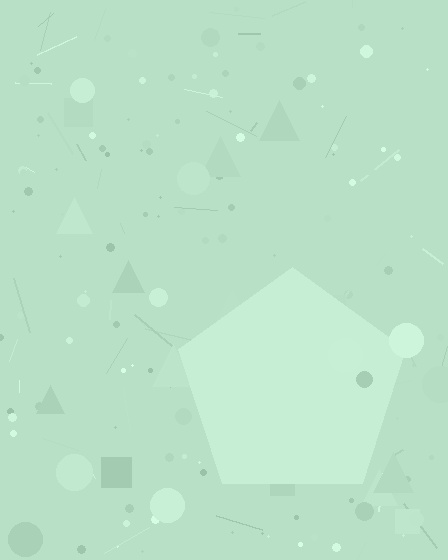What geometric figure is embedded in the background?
A pentagon is embedded in the background.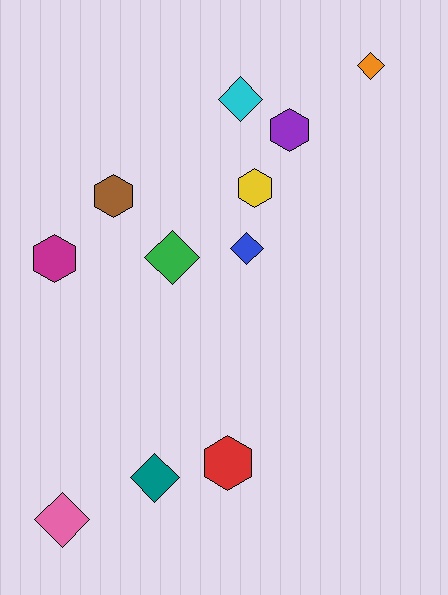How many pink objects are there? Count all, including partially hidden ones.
There is 1 pink object.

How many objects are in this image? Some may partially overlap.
There are 11 objects.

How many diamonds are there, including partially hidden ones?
There are 6 diamonds.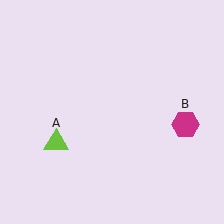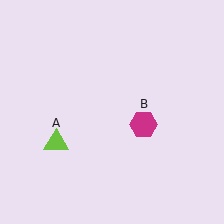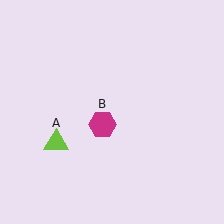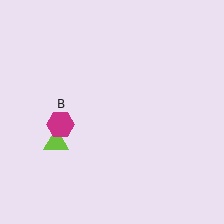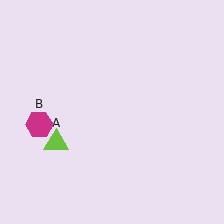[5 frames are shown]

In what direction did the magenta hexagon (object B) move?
The magenta hexagon (object B) moved left.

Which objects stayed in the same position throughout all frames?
Lime triangle (object A) remained stationary.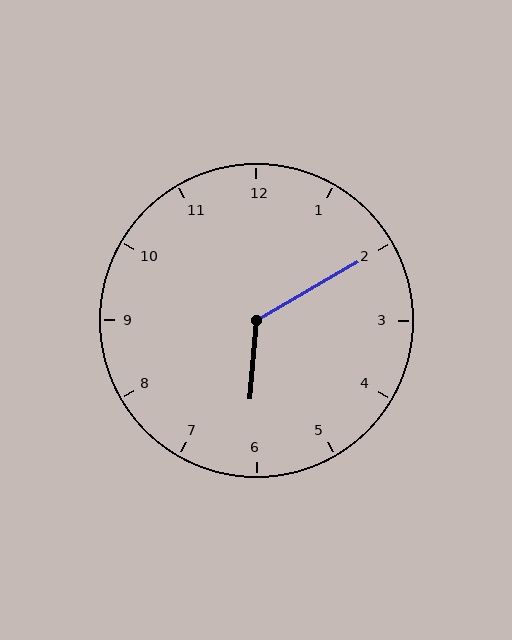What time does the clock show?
6:10.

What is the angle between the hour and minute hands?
Approximately 125 degrees.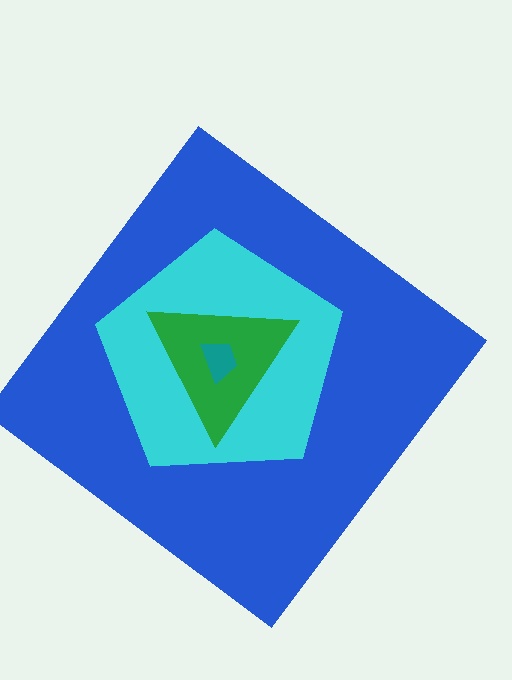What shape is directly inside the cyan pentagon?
The green triangle.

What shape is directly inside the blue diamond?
The cyan pentagon.